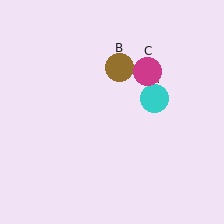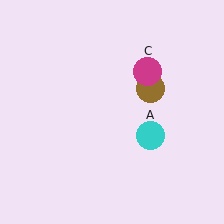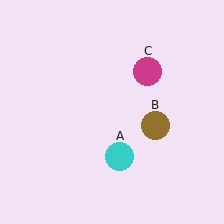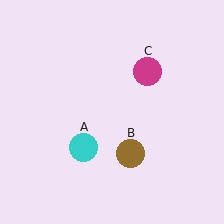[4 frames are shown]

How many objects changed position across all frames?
2 objects changed position: cyan circle (object A), brown circle (object B).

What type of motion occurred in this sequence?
The cyan circle (object A), brown circle (object B) rotated clockwise around the center of the scene.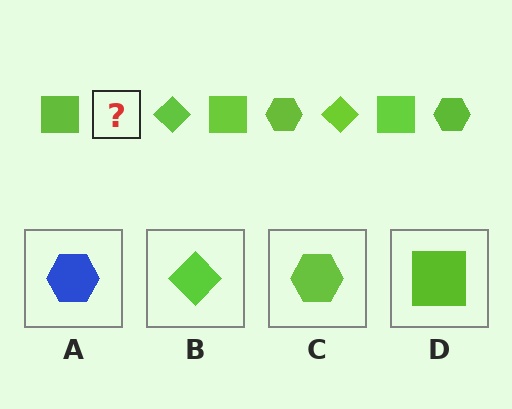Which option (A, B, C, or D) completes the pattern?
C.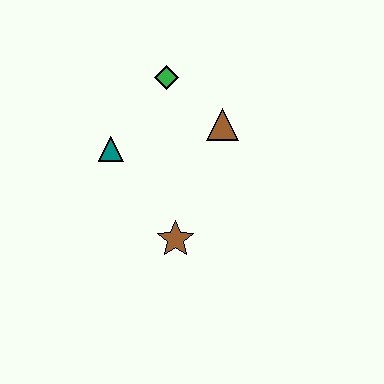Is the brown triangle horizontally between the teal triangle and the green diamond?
No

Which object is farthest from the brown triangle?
The brown star is farthest from the brown triangle.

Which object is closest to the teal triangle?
The green diamond is closest to the teal triangle.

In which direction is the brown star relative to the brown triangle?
The brown star is below the brown triangle.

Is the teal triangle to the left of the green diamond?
Yes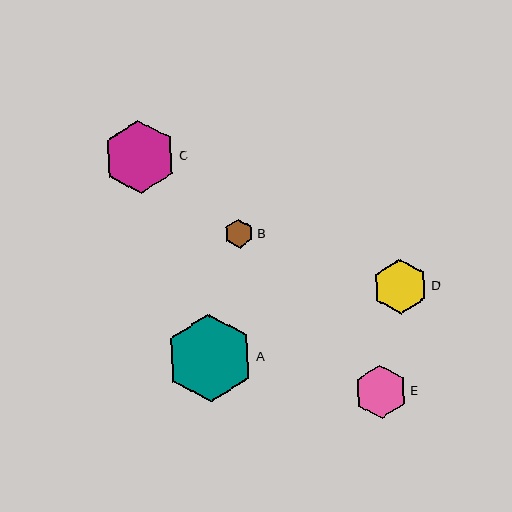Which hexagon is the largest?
Hexagon A is the largest with a size of approximately 88 pixels.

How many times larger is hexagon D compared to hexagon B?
Hexagon D is approximately 1.9 times the size of hexagon B.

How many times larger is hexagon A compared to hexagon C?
Hexagon A is approximately 1.2 times the size of hexagon C.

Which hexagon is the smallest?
Hexagon B is the smallest with a size of approximately 29 pixels.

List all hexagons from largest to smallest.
From largest to smallest: A, C, D, E, B.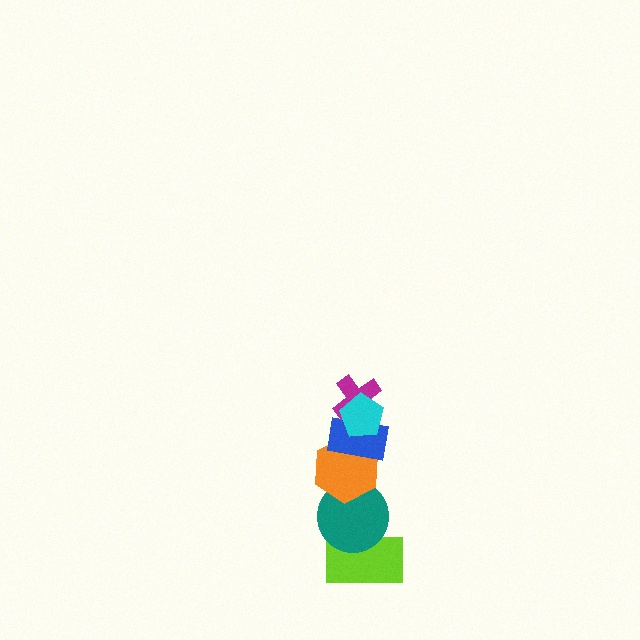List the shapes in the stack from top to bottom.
From top to bottom: the cyan pentagon, the magenta cross, the blue rectangle, the orange hexagon, the teal circle, the lime rectangle.